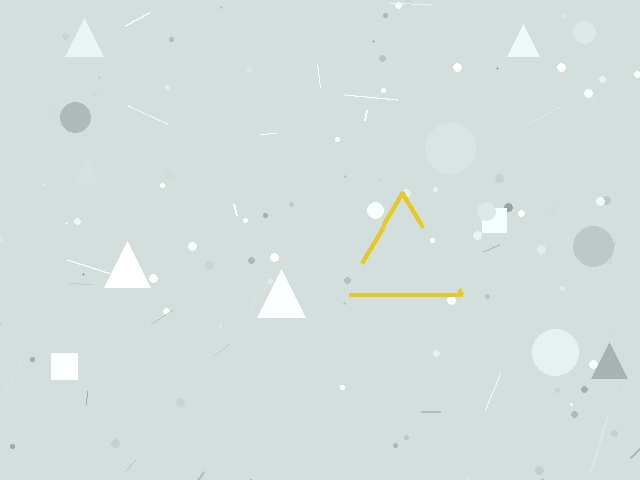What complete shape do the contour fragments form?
The contour fragments form a triangle.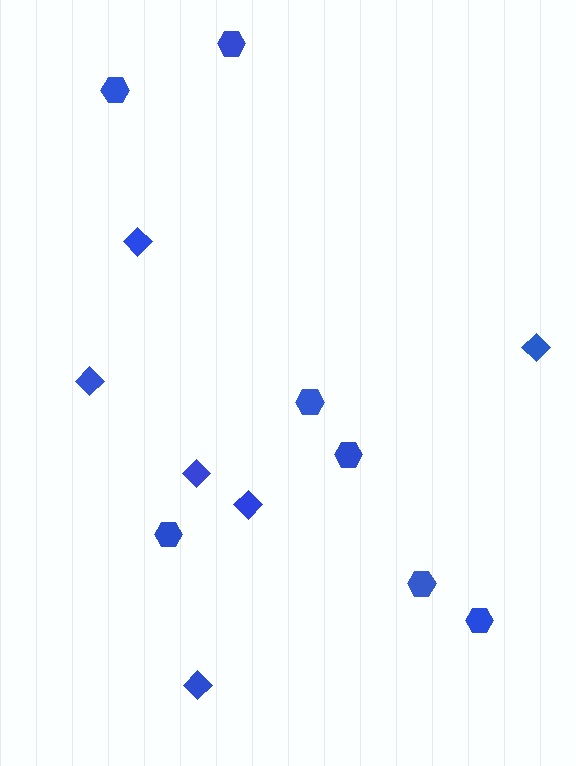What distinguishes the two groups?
There are 2 groups: one group of diamonds (6) and one group of hexagons (7).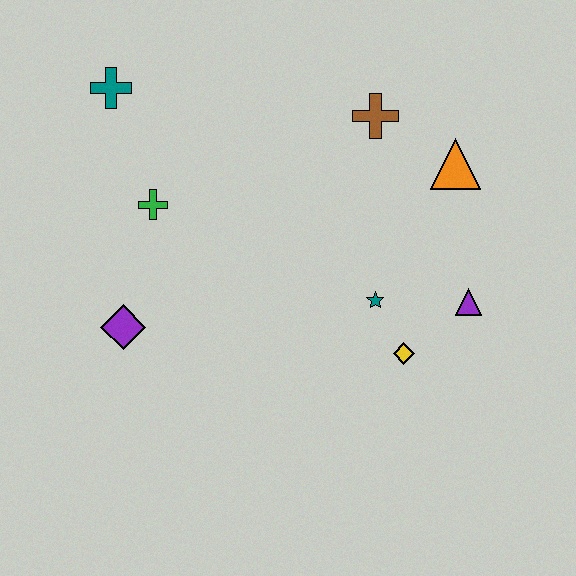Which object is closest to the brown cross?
The orange triangle is closest to the brown cross.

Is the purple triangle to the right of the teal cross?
Yes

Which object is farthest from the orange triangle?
The purple diamond is farthest from the orange triangle.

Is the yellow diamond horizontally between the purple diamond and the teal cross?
No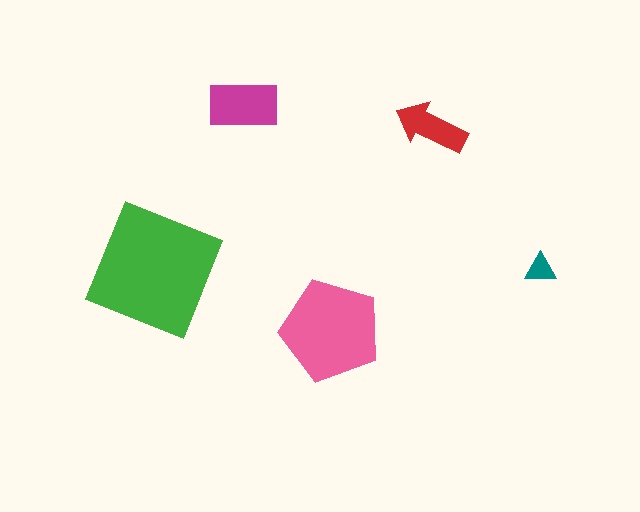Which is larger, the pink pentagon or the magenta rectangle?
The pink pentagon.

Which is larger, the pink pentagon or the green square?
The green square.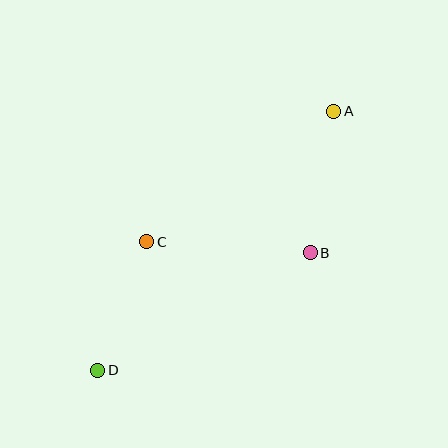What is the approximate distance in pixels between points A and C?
The distance between A and C is approximately 229 pixels.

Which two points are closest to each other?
Points C and D are closest to each other.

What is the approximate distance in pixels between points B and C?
The distance between B and C is approximately 164 pixels.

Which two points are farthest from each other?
Points A and D are farthest from each other.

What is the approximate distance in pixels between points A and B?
The distance between A and B is approximately 143 pixels.